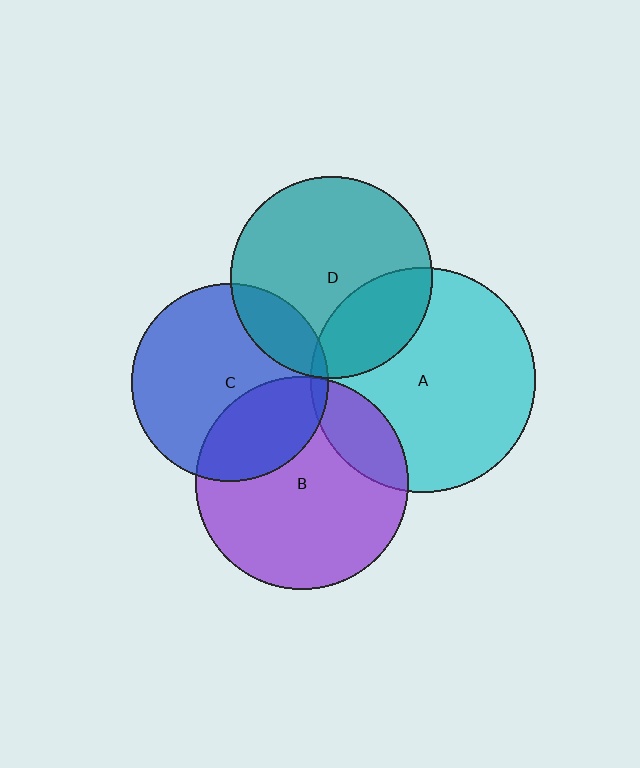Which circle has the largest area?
Circle A (cyan).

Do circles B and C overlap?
Yes.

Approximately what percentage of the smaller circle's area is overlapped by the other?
Approximately 30%.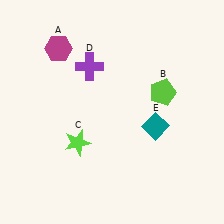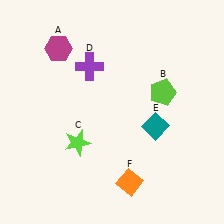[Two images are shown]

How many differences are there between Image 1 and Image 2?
There is 1 difference between the two images.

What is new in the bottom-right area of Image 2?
An orange diamond (F) was added in the bottom-right area of Image 2.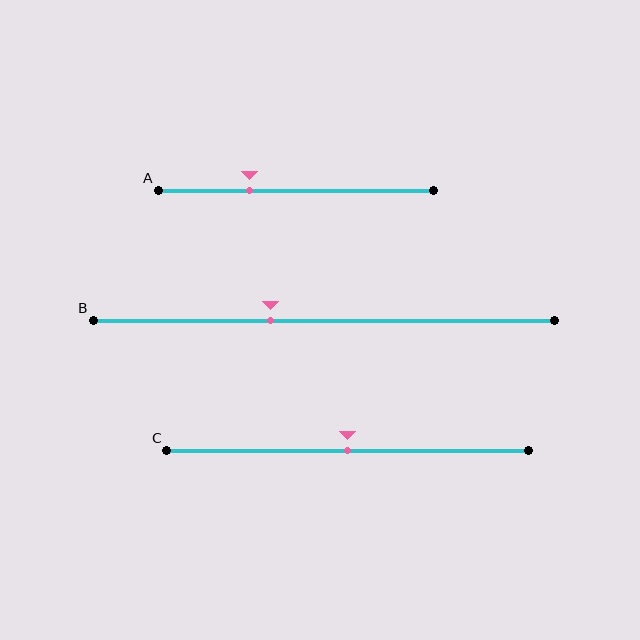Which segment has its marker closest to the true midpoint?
Segment C has its marker closest to the true midpoint.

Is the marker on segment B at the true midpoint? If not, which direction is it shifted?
No, the marker on segment B is shifted to the left by about 11% of the segment length.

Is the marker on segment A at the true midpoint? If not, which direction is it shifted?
No, the marker on segment A is shifted to the left by about 17% of the segment length.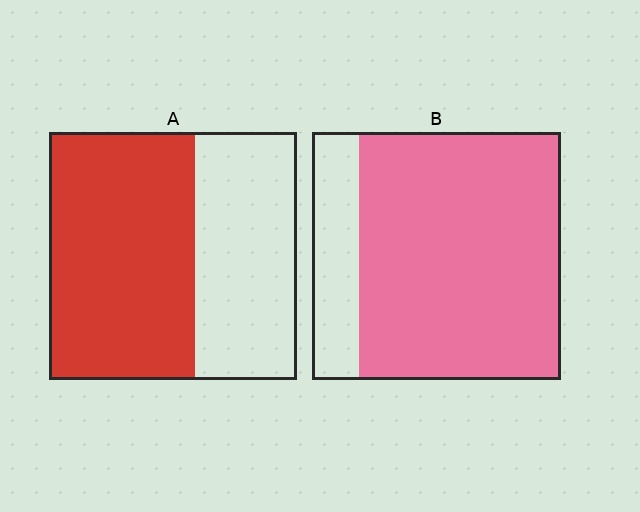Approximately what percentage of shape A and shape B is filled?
A is approximately 60% and B is approximately 80%.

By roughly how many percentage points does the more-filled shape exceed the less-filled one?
By roughly 20 percentage points (B over A).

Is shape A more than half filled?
Yes.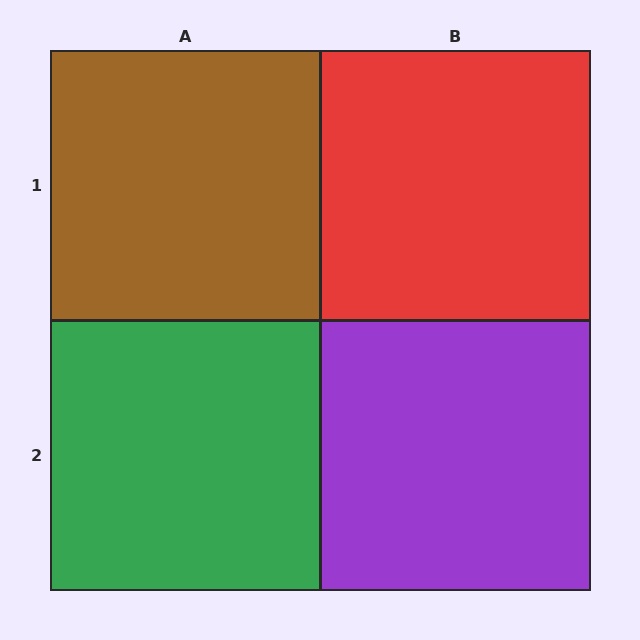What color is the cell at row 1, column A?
Brown.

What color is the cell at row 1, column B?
Red.